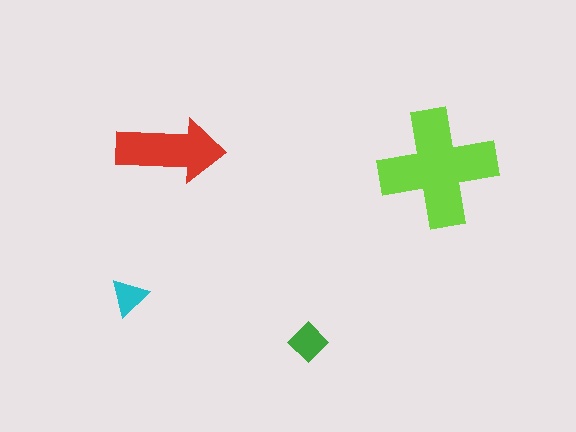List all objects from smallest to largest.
The cyan triangle, the green diamond, the red arrow, the lime cross.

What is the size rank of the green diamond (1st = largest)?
3rd.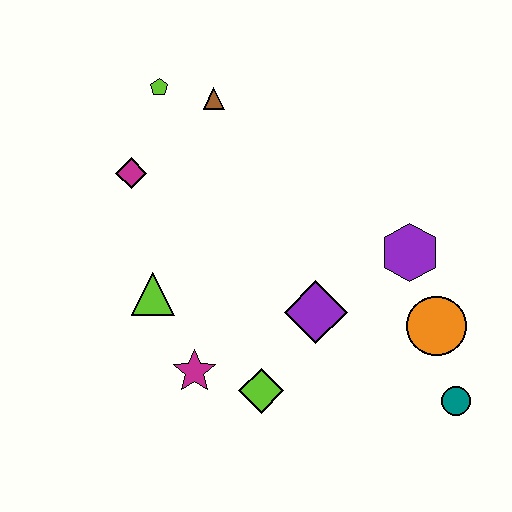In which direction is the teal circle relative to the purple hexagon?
The teal circle is below the purple hexagon.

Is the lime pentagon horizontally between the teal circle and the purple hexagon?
No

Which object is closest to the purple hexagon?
The orange circle is closest to the purple hexagon.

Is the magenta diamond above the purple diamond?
Yes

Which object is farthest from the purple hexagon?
The lime pentagon is farthest from the purple hexagon.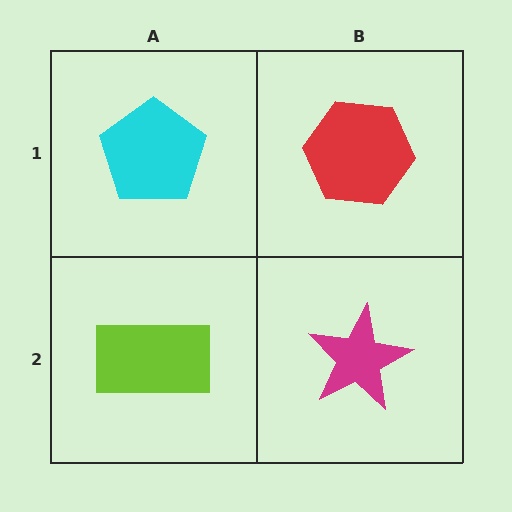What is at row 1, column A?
A cyan pentagon.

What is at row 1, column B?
A red hexagon.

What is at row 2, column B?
A magenta star.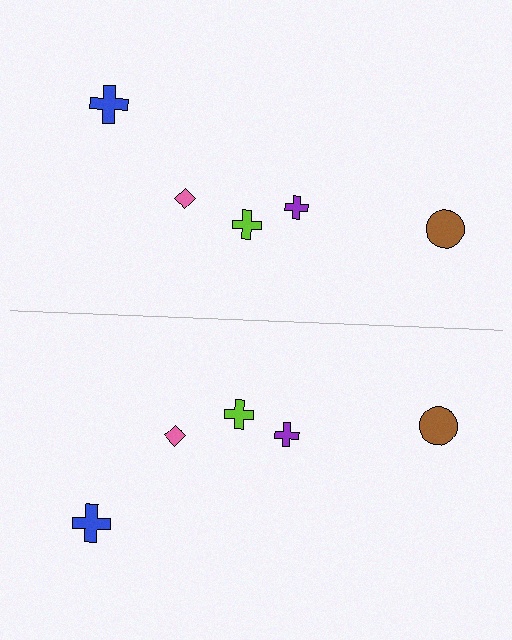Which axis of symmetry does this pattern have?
The pattern has a horizontal axis of symmetry running through the center of the image.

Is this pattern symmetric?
Yes, this pattern has bilateral (reflection) symmetry.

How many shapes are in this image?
There are 10 shapes in this image.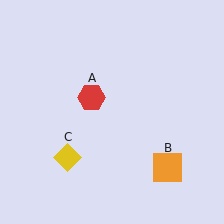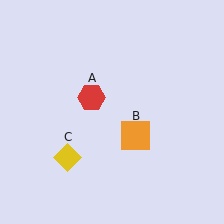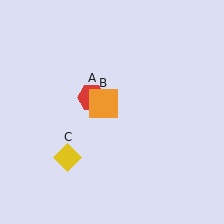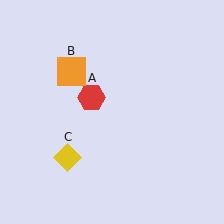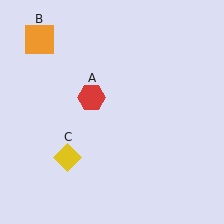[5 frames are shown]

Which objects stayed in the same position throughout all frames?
Red hexagon (object A) and yellow diamond (object C) remained stationary.